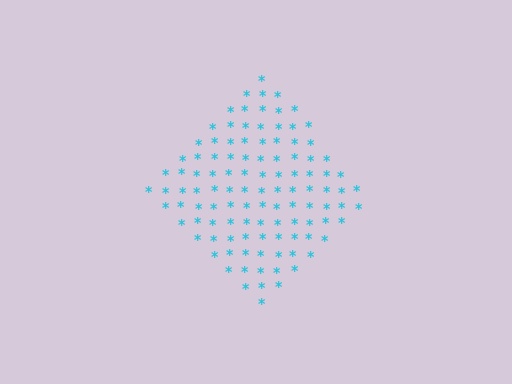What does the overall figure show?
The overall figure shows a diamond.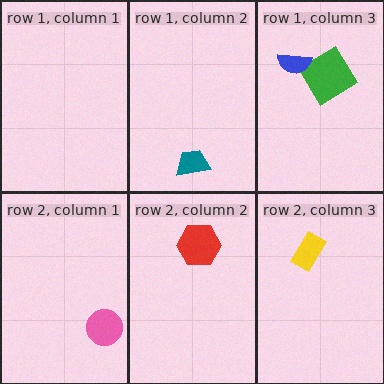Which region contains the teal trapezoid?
The row 1, column 2 region.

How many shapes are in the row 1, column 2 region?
1.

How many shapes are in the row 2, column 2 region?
1.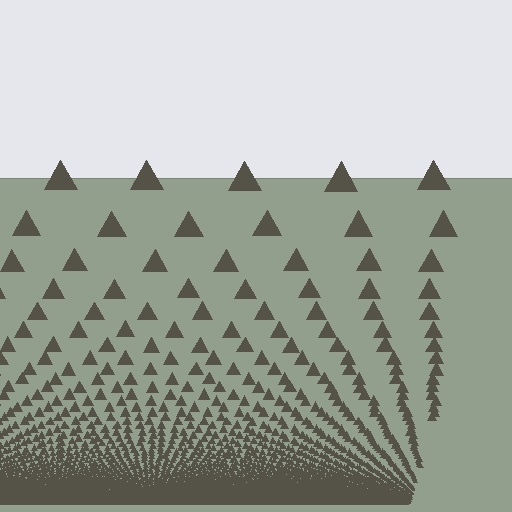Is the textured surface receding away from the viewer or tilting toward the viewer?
The surface appears to tilt toward the viewer. Texture elements get larger and sparser toward the top.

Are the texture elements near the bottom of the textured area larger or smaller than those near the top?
Smaller. The gradient is inverted — elements near the bottom are smaller and denser.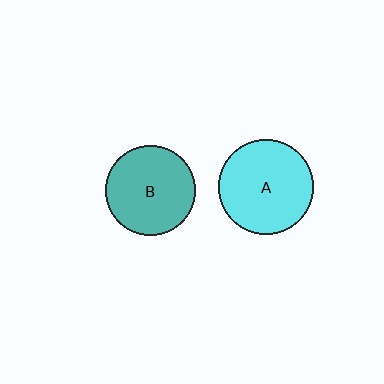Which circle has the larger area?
Circle A (cyan).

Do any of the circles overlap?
No, none of the circles overlap.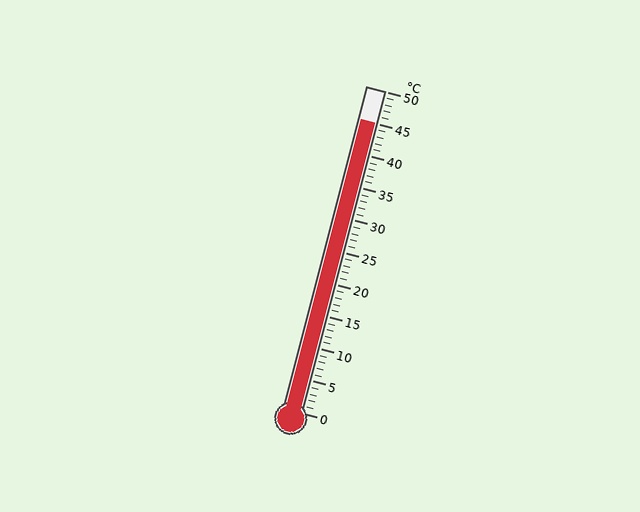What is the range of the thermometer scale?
The thermometer scale ranges from 0°C to 50°C.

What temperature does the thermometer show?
The thermometer shows approximately 45°C.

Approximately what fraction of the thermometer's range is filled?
The thermometer is filled to approximately 90% of its range.